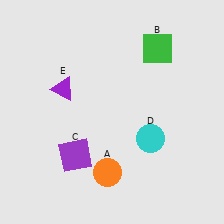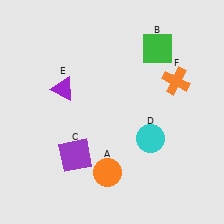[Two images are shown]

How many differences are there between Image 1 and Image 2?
There is 1 difference between the two images.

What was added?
An orange cross (F) was added in Image 2.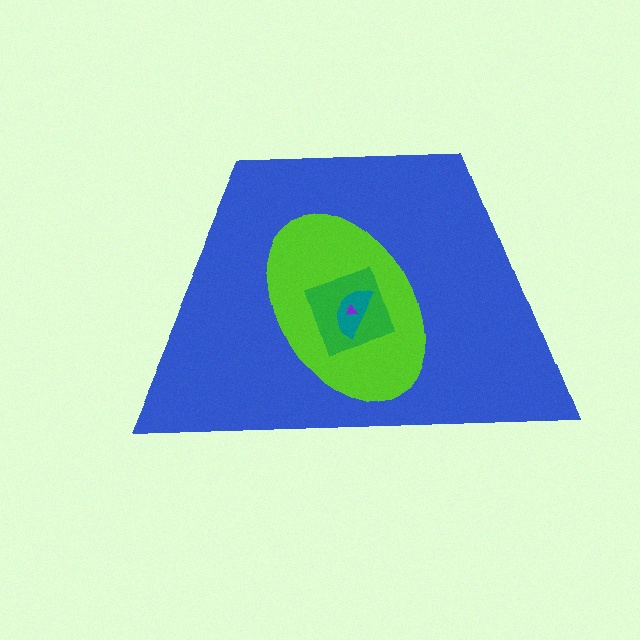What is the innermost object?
The purple triangle.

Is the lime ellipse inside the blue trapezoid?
Yes.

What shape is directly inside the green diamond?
The teal semicircle.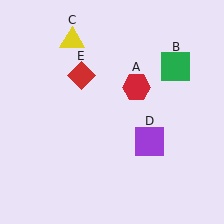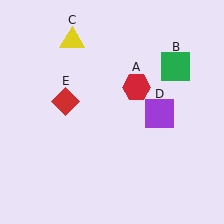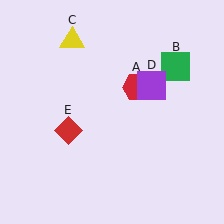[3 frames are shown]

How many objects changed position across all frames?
2 objects changed position: purple square (object D), red diamond (object E).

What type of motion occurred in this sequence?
The purple square (object D), red diamond (object E) rotated counterclockwise around the center of the scene.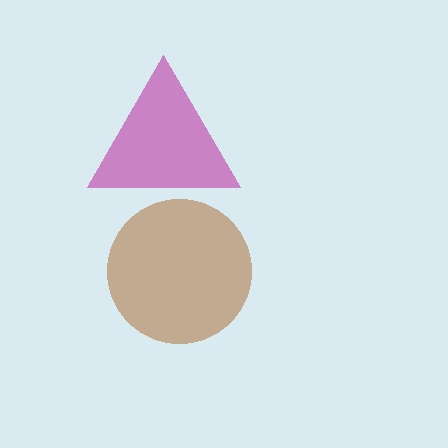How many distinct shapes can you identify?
There are 2 distinct shapes: a brown circle, a magenta triangle.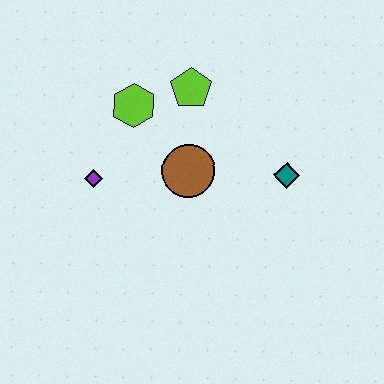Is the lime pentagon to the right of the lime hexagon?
Yes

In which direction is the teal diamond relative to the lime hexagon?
The teal diamond is to the right of the lime hexagon.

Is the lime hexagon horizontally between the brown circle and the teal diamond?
No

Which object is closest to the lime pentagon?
The lime hexagon is closest to the lime pentagon.